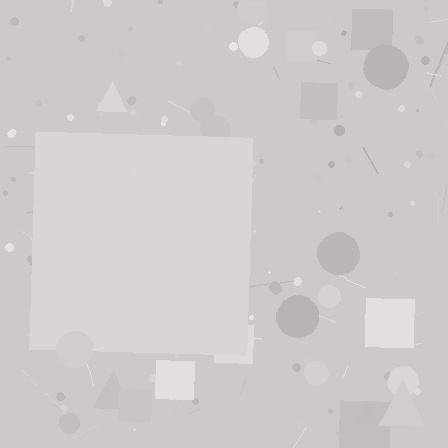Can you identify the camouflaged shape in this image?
The camouflaged shape is a square.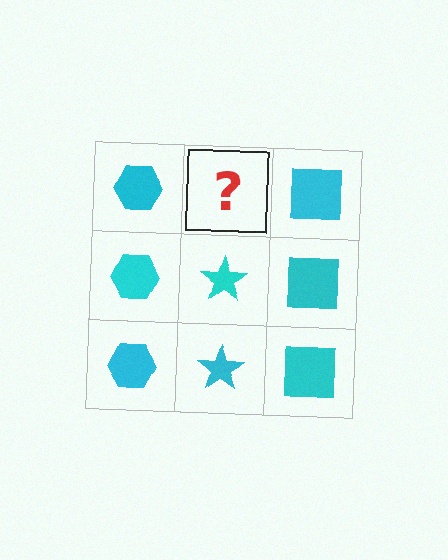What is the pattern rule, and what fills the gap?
The rule is that each column has a consistent shape. The gap should be filled with a cyan star.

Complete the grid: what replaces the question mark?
The question mark should be replaced with a cyan star.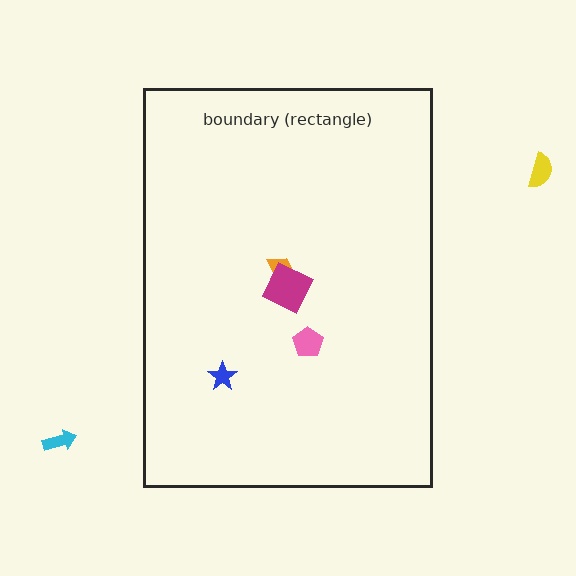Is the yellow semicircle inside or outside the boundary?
Outside.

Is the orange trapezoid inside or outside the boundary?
Inside.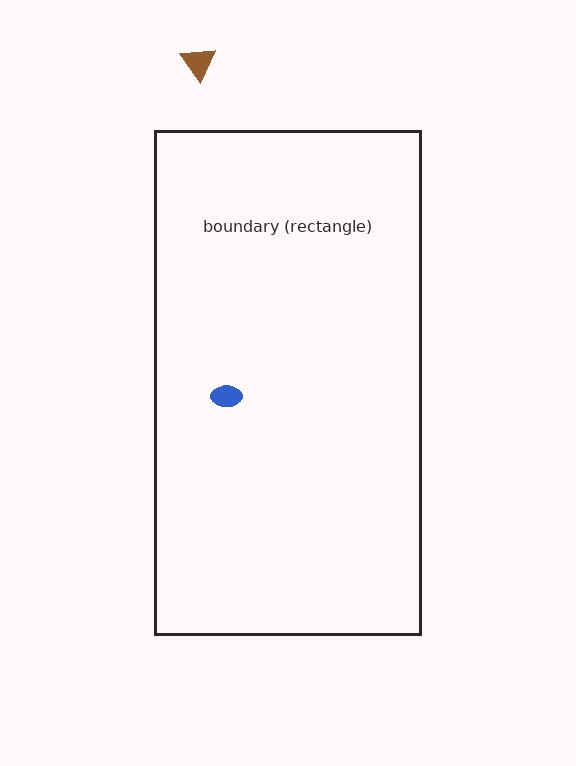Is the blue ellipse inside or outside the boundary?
Inside.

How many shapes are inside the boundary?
1 inside, 1 outside.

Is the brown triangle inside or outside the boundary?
Outside.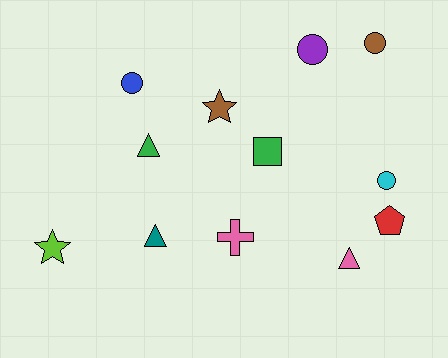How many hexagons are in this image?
There are no hexagons.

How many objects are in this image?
There are 12 objects.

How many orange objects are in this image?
There are no orange objects.